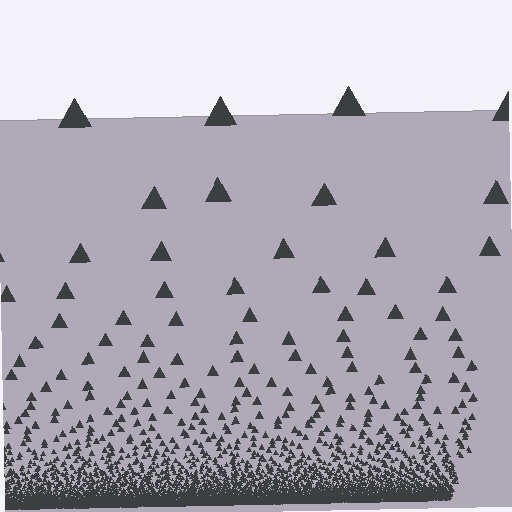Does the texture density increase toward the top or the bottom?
Density increases toward the bottom.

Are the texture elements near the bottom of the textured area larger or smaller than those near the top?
Smaller. The gradient is inverted — elements near the bottom are smaller and denser.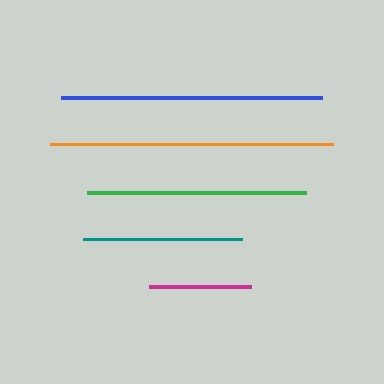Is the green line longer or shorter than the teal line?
The green line is longer than the teal line.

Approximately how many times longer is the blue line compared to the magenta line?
The blue line is approximately 2.5 times the length of the magenta line.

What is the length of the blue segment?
The blue segment is approximately 261 pixels long.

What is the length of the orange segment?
The orange segment is approximately 283 pixels long.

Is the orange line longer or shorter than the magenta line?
The orange line is longer than the magenta line.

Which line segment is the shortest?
The magenta line is the shortest at approximately 103 pixels.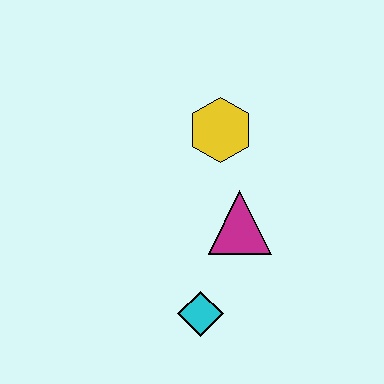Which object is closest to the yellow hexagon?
The magenta triangle is closest to the yellow hexagon.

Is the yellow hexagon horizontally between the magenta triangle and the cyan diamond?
Yes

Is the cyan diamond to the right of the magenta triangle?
No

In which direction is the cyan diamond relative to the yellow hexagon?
The cyan diamond is below the yellow hexagon.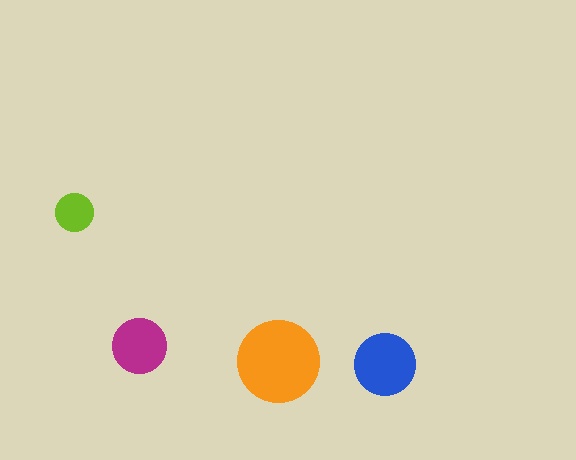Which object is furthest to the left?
The lime circle is leftmost.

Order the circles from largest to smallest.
the orange one, the blue one, the magenta one, the lime one.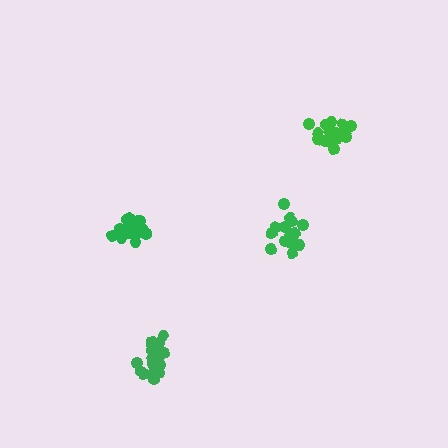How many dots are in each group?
Group 1: 18 dots, Group 2: 18 dots, Group 3: 16 dots, Group 4: 17 dots (69 total).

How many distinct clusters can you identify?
There are 4 distinct clusters.